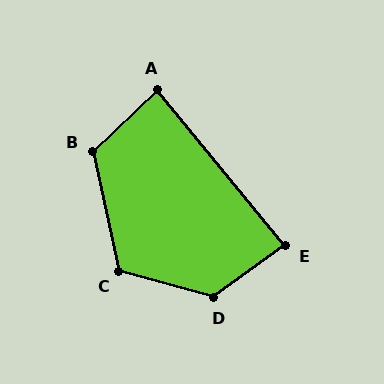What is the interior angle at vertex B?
Approximately 121 degrees (obtuse).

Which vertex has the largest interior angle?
D, at approximately 129 degrees.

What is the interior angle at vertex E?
Approximately 86 degrees (approximately right).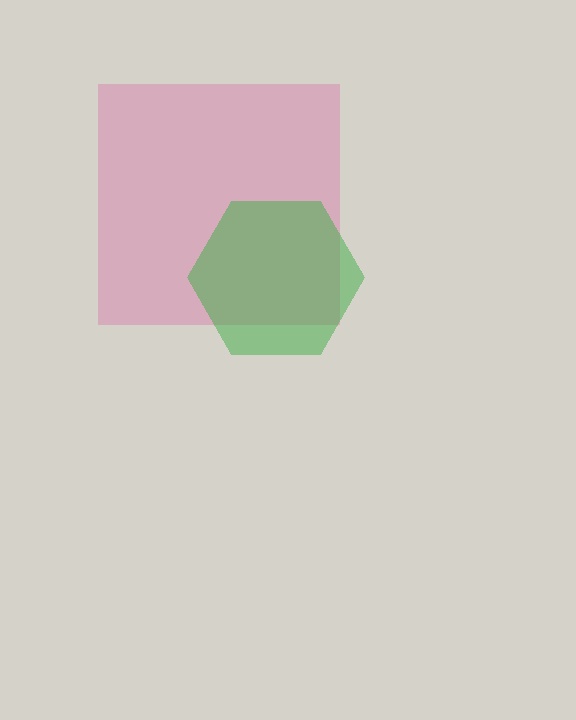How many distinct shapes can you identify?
There are 2 distinct shapes: a pink square, a green hexagon.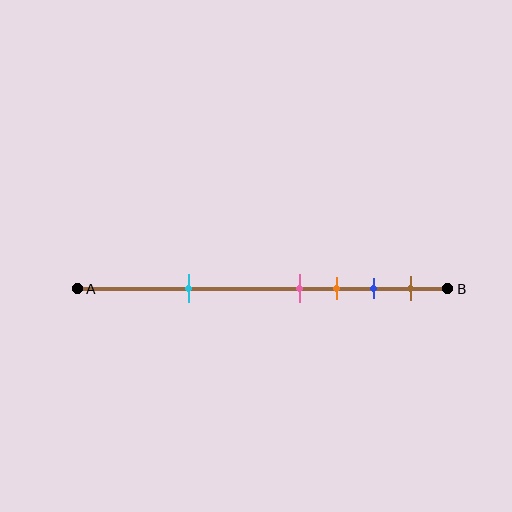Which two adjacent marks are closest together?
The pink and orange marks are the closest adjacent pair.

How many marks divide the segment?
There are 5 marks dividing the segment.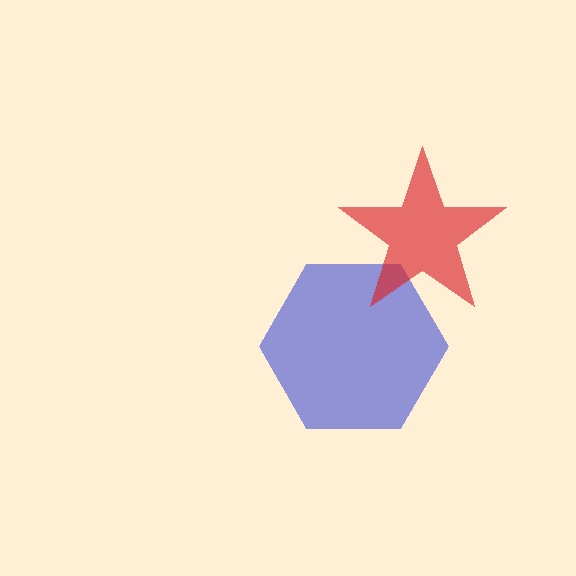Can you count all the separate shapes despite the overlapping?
Yes, there are 2 separate shapes.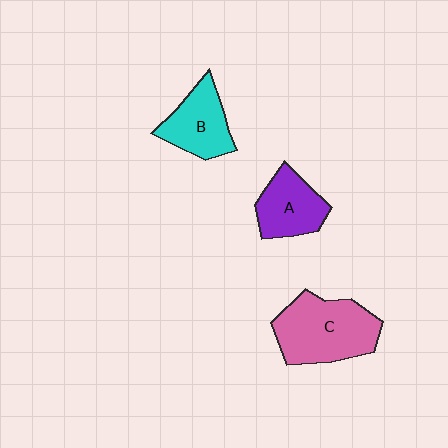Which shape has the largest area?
Shape C (pink).